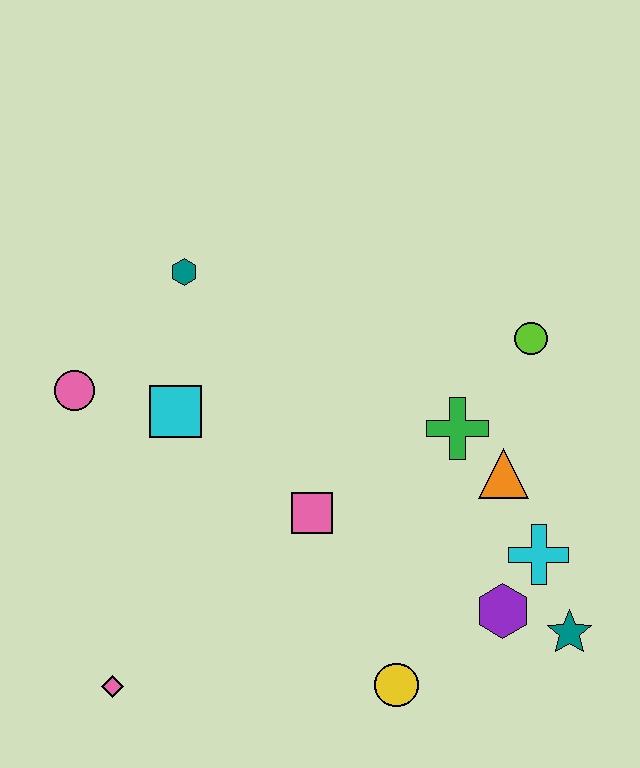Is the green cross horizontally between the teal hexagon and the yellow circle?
No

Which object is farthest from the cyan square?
The teal star is farthest from the cyan square.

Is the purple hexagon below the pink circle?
Yes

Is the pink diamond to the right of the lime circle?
No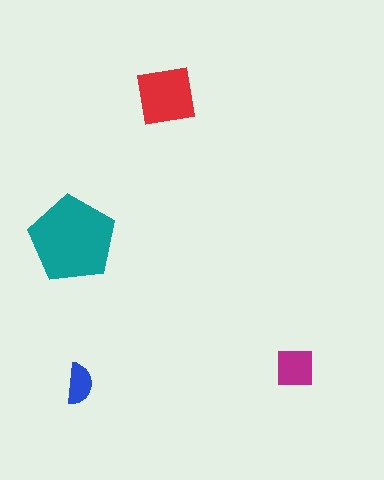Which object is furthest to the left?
The teal pentagon is leftmost.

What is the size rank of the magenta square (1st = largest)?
3rd.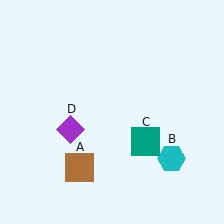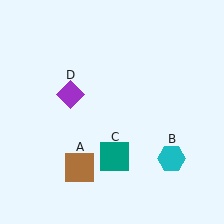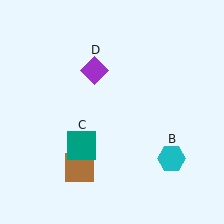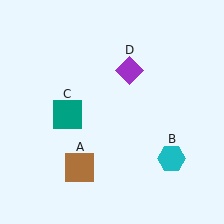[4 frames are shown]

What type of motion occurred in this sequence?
The teal square (object C), purple diamond (object D) rotated clockwise around the center of the scene.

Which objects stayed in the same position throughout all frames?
Brown square (object A) and cyan hexagon (object B) remained stationary.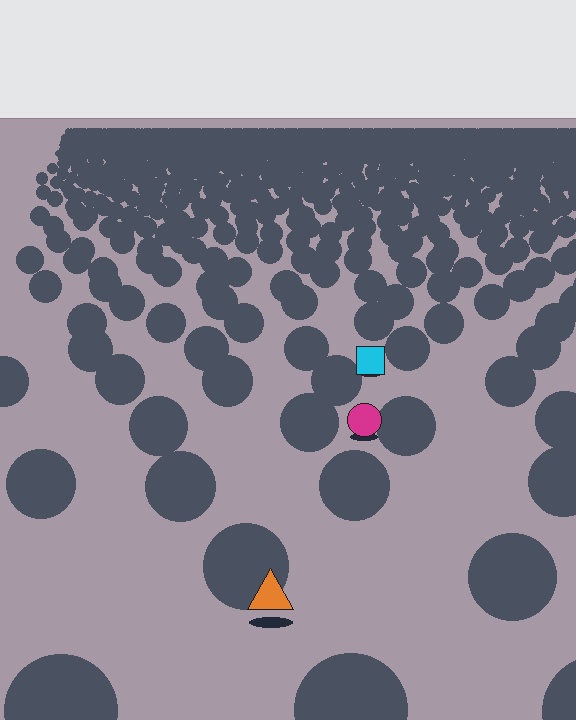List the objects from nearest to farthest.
From nearest to farthest: the orange triangle, the magenta circle, the cyan square.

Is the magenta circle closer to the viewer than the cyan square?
Yes. The magenta circle is closer — you can tell from the texture gradient: the ground texture is coarser near it.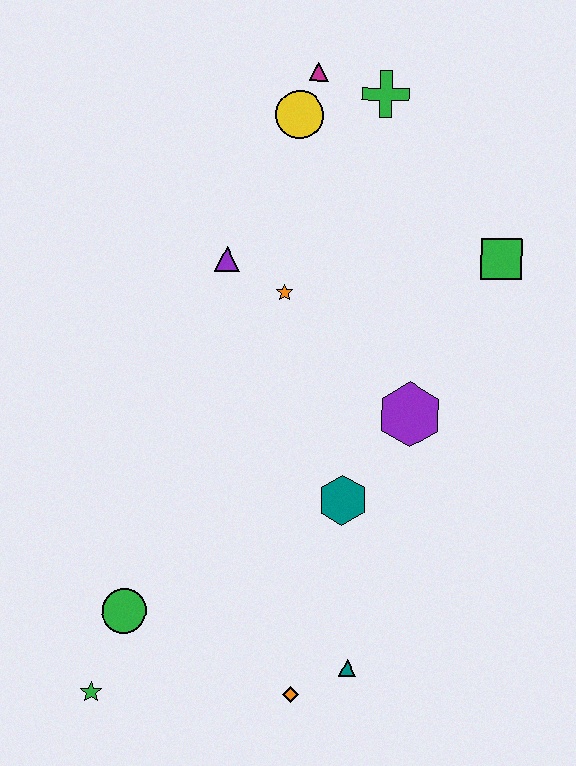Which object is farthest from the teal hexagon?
The magenta triangle is farthest from the teal hexagon.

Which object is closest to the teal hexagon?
The purple hexagon is closest to the teal hexagon.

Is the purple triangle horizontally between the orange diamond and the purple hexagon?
No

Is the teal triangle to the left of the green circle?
No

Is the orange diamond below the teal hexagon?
Yes